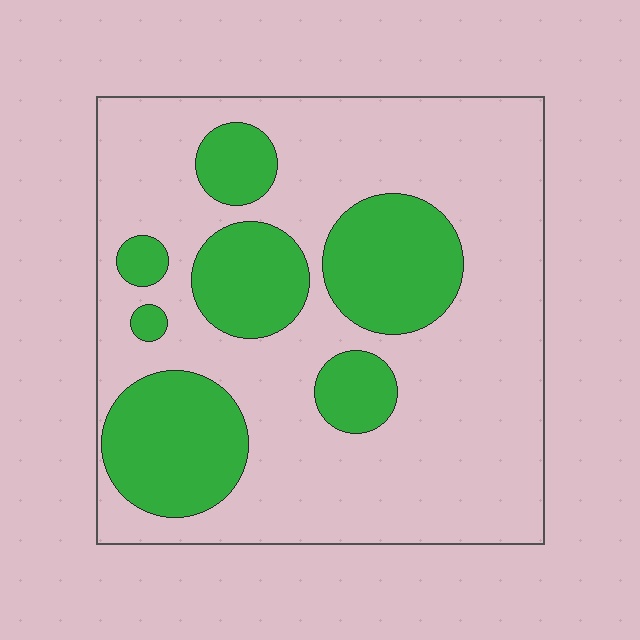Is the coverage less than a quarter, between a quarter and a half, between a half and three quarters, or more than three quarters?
Between a quarter and a half.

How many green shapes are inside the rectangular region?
7.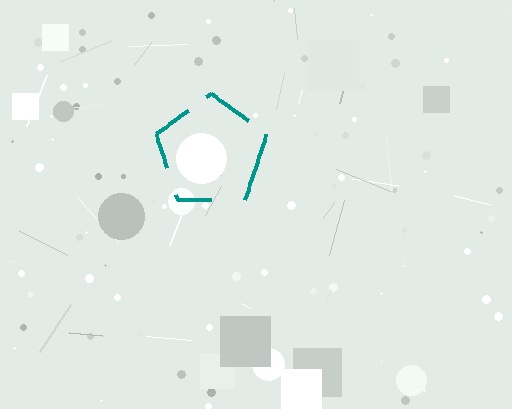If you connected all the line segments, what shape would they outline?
They would outline a pentagon.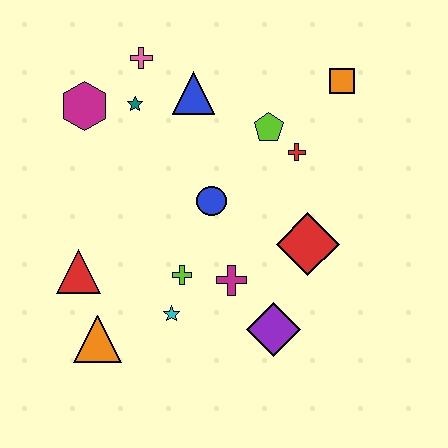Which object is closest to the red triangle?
The orange triangle is closest to the red triangle.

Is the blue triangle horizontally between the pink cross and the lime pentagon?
Yes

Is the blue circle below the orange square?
Yes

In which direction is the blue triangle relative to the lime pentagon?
The blue triangle is to the left of the lime pentagon.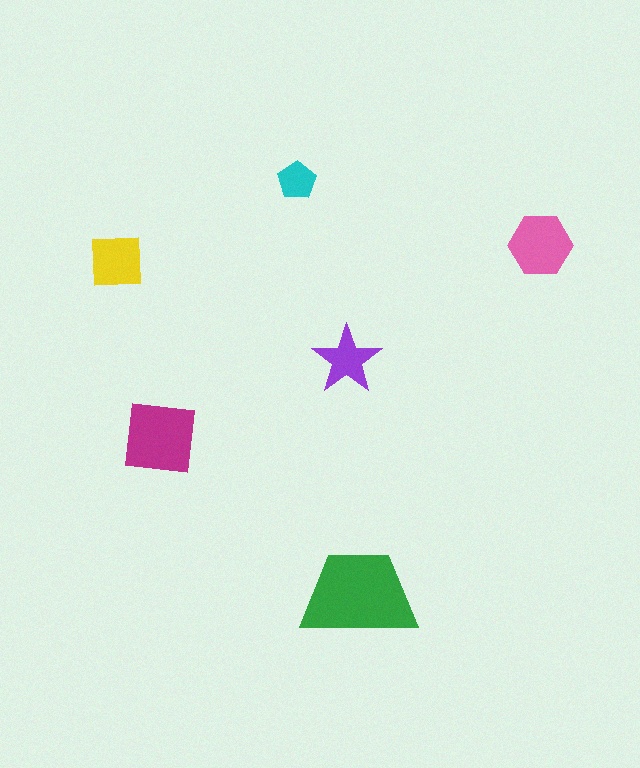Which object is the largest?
The green trapezoid.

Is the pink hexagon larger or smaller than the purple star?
Larger.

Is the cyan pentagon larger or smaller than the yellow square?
Smaller.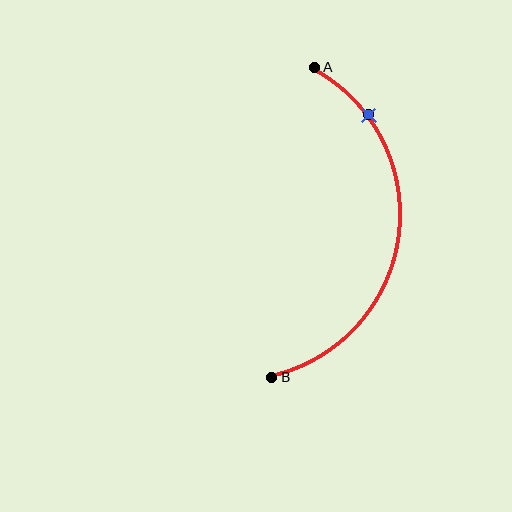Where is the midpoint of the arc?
The arc midpoint is the point on the curve farthest from the straight line joining A and B. It sits to the right of that line.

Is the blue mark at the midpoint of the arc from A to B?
No. The blue mark lies on the arc but is closer to endpoint A. The arc midpoint would be at the point on the curve equidistant along the arc from both A and B.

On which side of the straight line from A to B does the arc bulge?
The arc bulges to the right of the straight line connecting A and B.